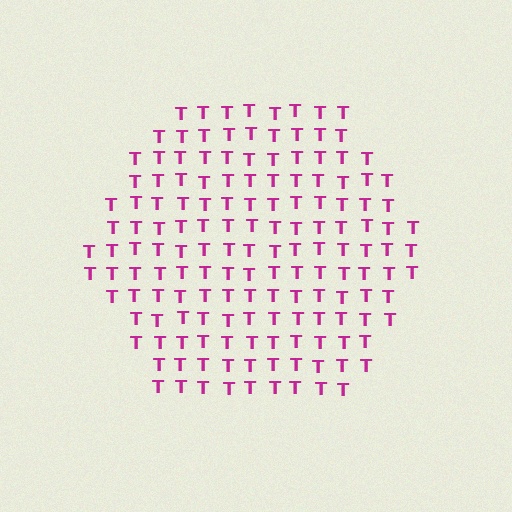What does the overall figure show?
The overall figure shows a hexagon.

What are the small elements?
The small elements are letter T's.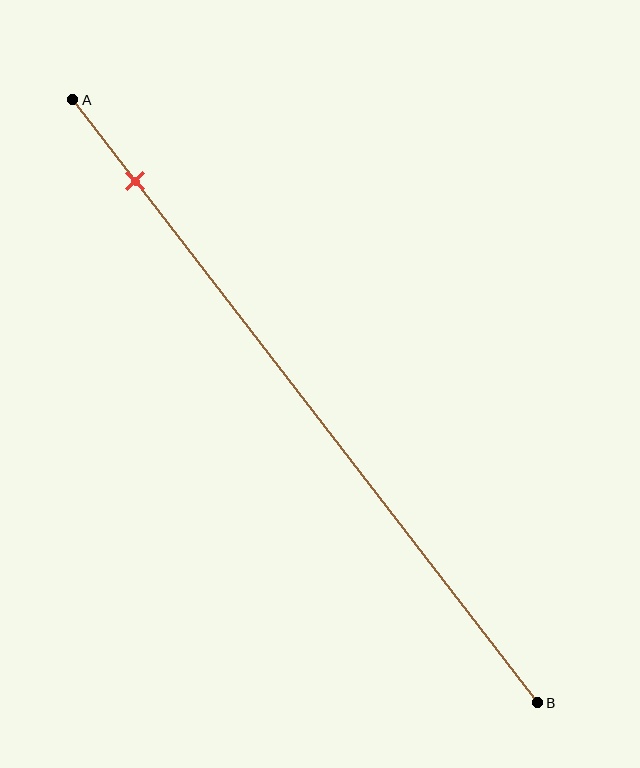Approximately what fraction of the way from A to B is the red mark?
The red mark is approximately 15% of the way from A to B.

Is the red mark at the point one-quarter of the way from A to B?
No, the mark is at about 15% from A, not at the 25% one-quarter point.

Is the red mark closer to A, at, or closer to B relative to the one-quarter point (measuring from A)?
The red mark is closer to point A than the one-quarter point of segment AB.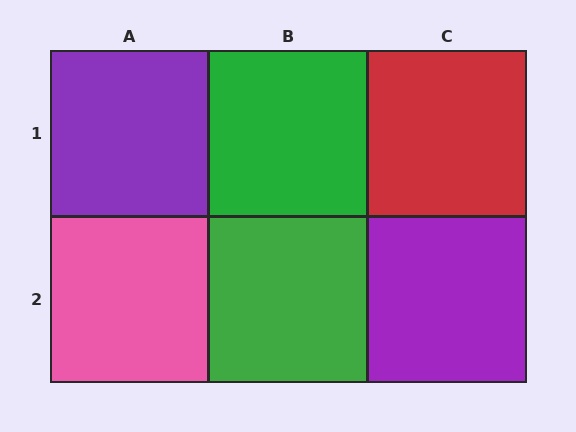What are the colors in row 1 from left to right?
Purple, green, red.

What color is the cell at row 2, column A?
Pink.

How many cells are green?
2 cells are green.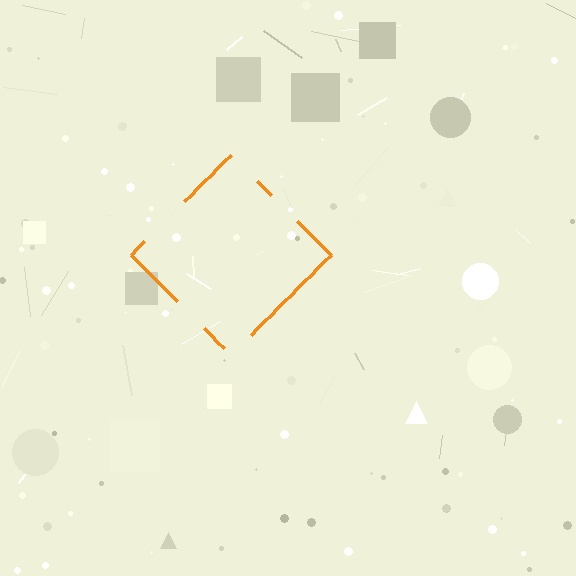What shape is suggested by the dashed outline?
The dashed outline suggests a diamond.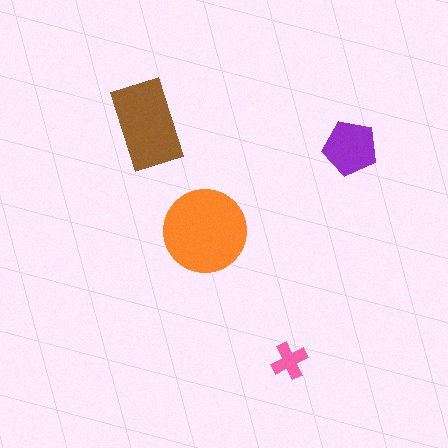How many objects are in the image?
There are 4 objects in the image.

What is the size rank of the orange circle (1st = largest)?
1st.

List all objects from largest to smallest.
The orange circle, the brown rectangle, the purple pentagon, the pink cross.